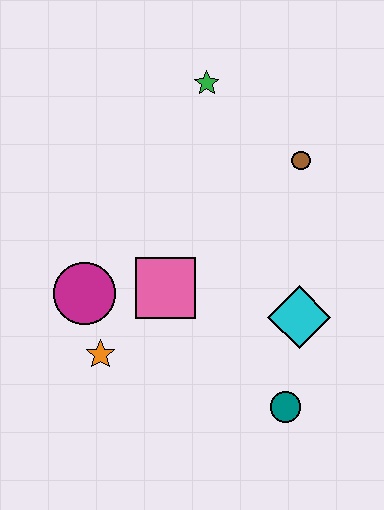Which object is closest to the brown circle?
The green star is closest to the brown circle.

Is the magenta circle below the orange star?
No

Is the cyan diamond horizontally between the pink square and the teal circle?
No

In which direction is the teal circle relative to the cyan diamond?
The teal circle is below the cyan diamond.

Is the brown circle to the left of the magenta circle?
No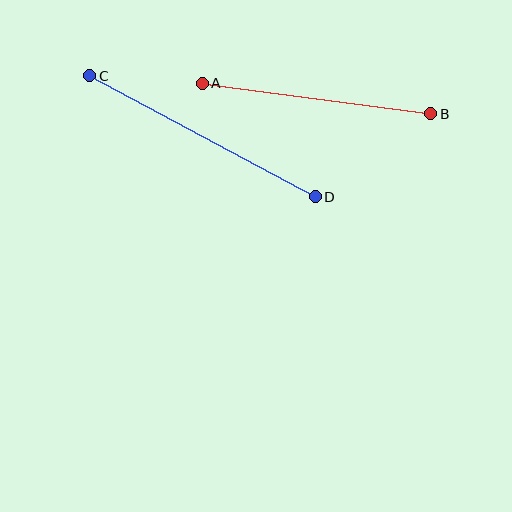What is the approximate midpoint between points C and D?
The midpoint is at approximately (203, 136) pixels.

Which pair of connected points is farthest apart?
Points C and D are farthest apart.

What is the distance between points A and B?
The distance is approximately 231 pixels.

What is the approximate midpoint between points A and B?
The midpoint is at approximately (317, 98) pixels.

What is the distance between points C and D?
The distance is approximately 256 pixels.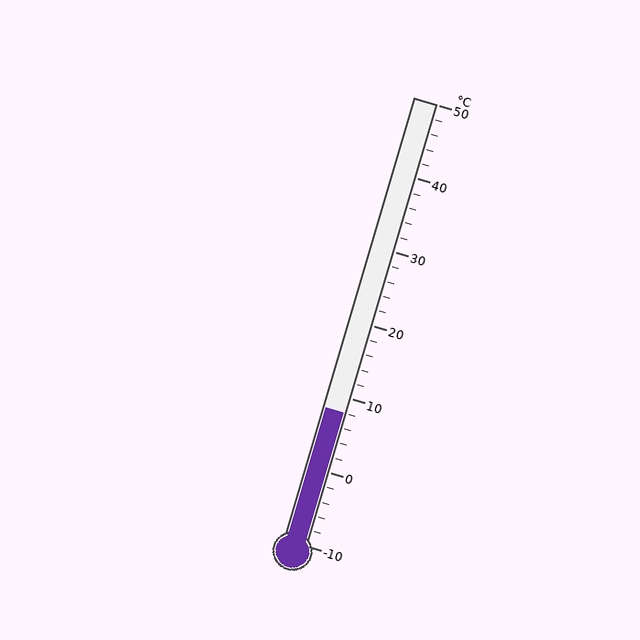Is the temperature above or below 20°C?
The temperature is below 20°C.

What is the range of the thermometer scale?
The thermometer scale ranges from -10°C to 50°C.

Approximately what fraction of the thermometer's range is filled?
The thermometer is filled to approximately 30% of its range.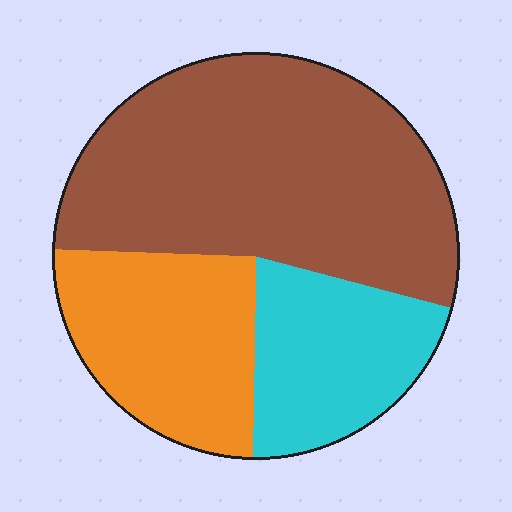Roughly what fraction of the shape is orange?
Orange takes up about one quarter (1/4) of the shape.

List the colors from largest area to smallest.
From largest to smallest: brown, orange, cyan.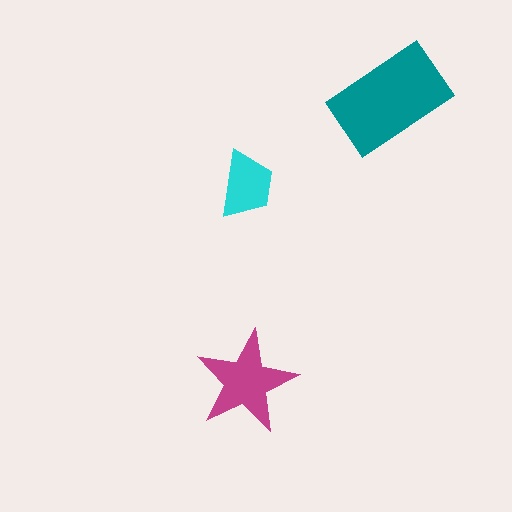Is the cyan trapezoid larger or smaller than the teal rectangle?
Smaller.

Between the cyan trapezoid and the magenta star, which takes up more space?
The magenta star.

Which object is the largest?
The teal rectangle.